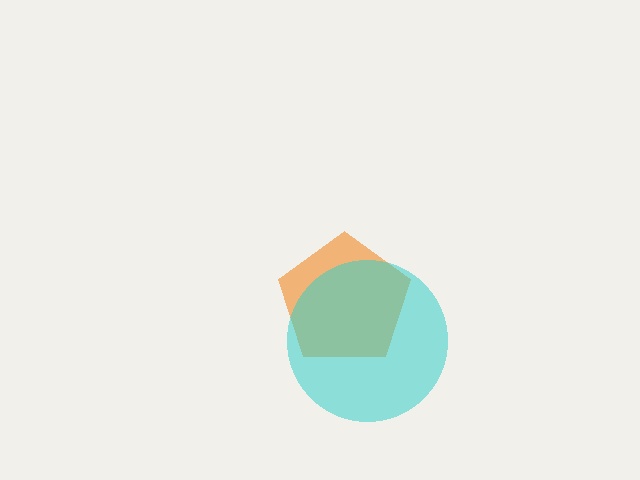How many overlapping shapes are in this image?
There are 2 overlapping shapes in the image.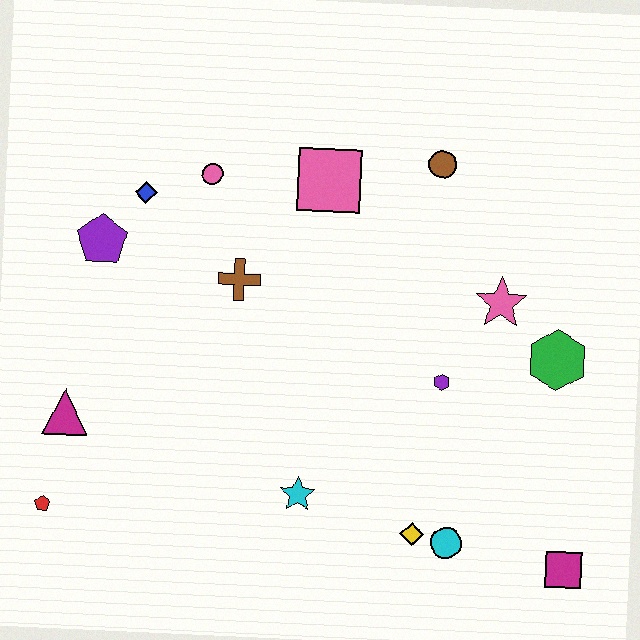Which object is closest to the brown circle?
The pink square is closest to the brown circle.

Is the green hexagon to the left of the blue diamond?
No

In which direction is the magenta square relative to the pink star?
The magenta square is below the pink star.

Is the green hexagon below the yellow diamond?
No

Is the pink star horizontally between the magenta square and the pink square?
Yes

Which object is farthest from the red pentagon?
The green hexagon is farthest from the red pentagon.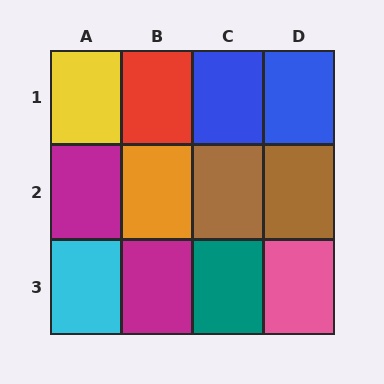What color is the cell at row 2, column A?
Magenta.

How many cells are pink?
1 cell is pink.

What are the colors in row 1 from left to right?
Yellow, red, blue, blue.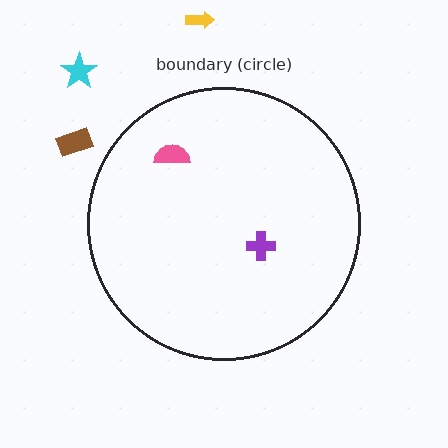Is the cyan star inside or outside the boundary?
Outside.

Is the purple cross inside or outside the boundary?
Inside.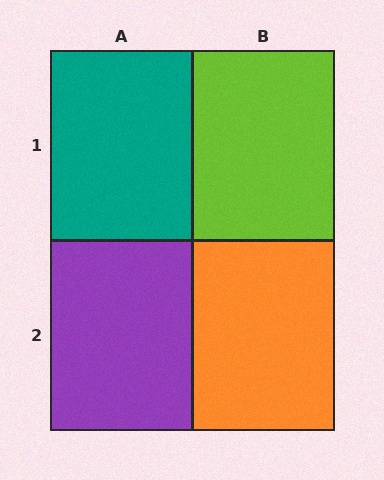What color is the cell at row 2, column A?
Purple.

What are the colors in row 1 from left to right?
Teal, lime.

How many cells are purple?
1 cell is purple.